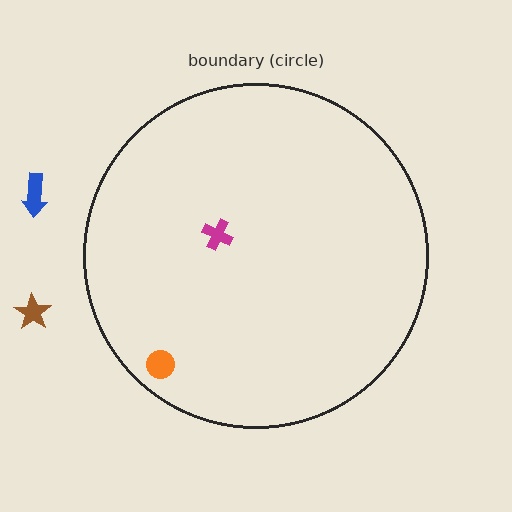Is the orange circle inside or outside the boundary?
Inside.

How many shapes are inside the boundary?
2 inside, 2 outside.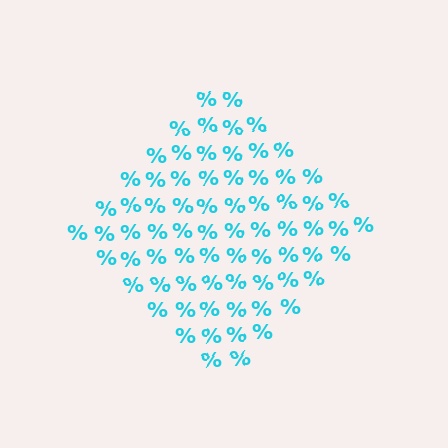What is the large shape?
The large shape is a diamond.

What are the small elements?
The small elements are percent signs.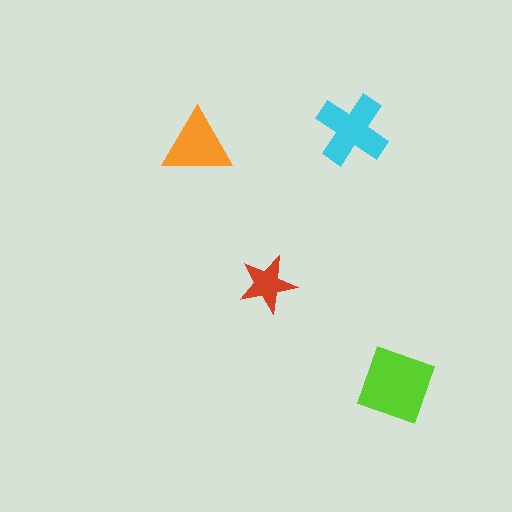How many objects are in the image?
There are 4 objects in the image.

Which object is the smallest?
The red star.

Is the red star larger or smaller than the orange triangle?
Smaller.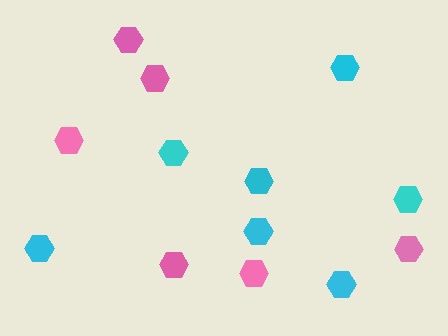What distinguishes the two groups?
There are 2 groups: one group of cyan hexagons (7) and one group of pink hexagons (6).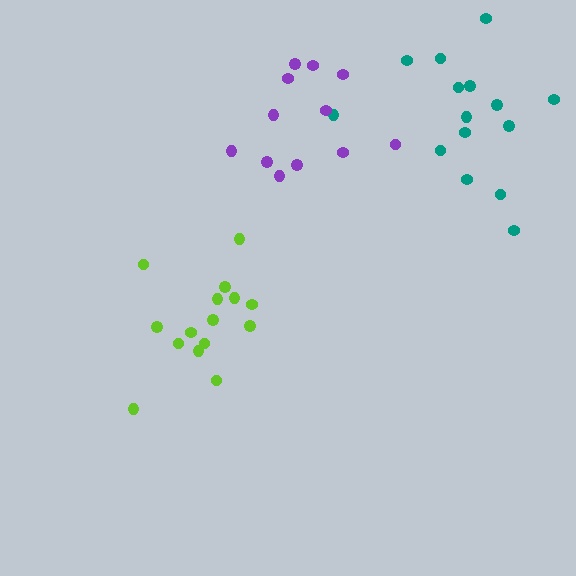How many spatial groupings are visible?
There are 3 spatial groupings.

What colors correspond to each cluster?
The clusters are colored: lime, teal, purple.